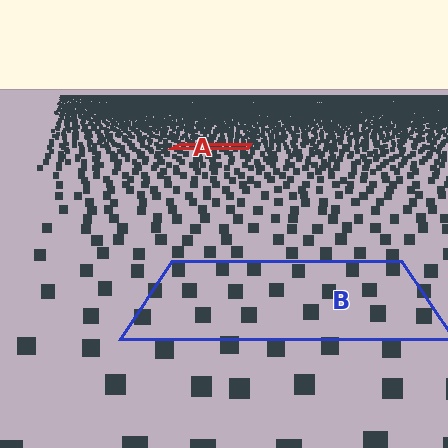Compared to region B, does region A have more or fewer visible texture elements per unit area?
Region A has more texture elements per unit area — they are packed more densely because it is farther away.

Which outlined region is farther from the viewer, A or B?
Region A is farther from the viewer — the texture elements inside it appear smaller and more densely packed.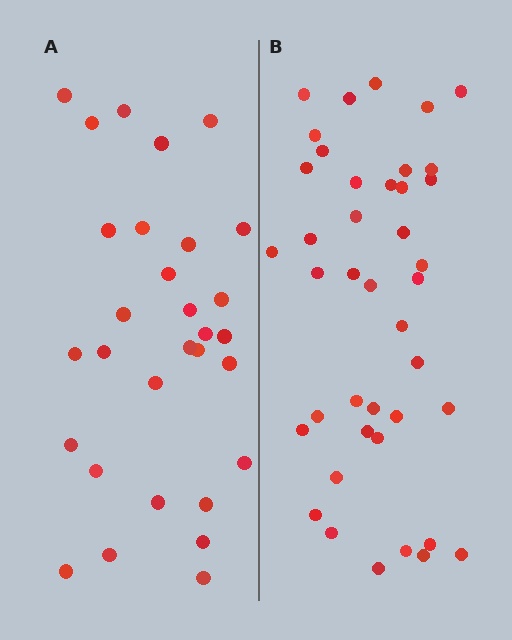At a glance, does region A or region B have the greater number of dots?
Region B (the right region) has more dots.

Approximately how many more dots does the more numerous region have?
Region B has roughly 12 or so more dots than region A.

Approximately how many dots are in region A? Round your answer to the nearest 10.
About 30 dots.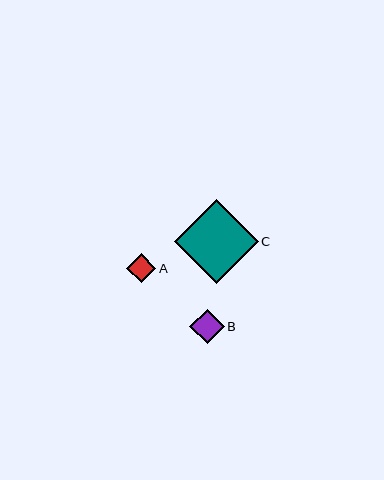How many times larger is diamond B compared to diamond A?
Diamond B is approximately 1.2 times the size of diamond A.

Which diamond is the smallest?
Diamond A is the smallest with a size of approximately 30 pixels.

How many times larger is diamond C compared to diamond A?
Diamond C is approximately 2.8 times the size of diamond A.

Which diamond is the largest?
Diamond C is the largest with a size of approximately 83 pixels.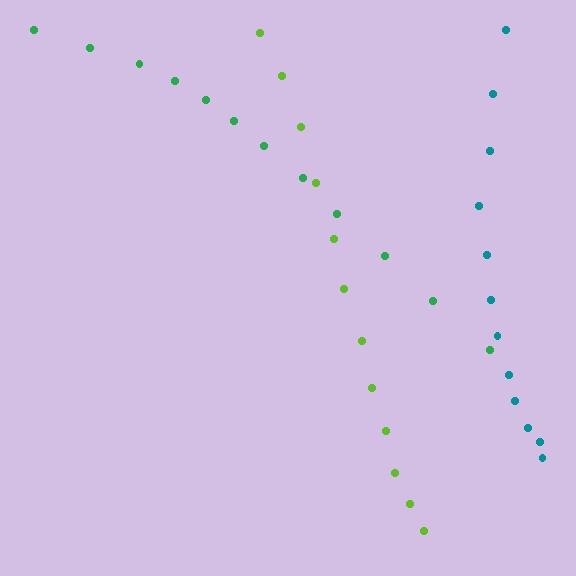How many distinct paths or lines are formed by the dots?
There are 3 distinct paths.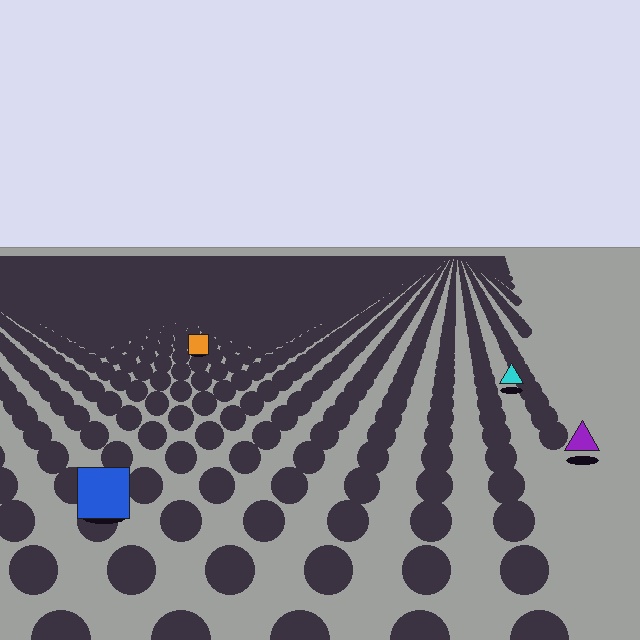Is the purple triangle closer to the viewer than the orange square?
Yes. The purple triangle is closer — you can tell from the texture gradient: the ground texture is coarser near it.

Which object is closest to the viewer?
The blue square is closest. The texture marks near it are larger and more spread out.